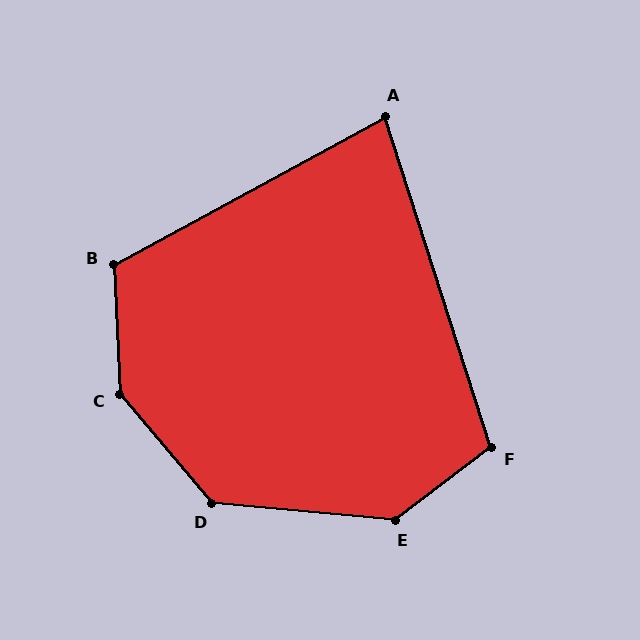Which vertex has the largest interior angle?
C, at approximately 143 degrees.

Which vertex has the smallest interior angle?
A, at approximately 79 degrees.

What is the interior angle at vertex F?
Approximately 109 degrees (obtuse).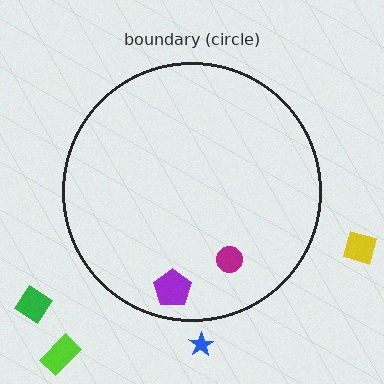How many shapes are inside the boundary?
2 inside, 4 outside.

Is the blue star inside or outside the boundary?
Outside.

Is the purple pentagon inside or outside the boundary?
Inside.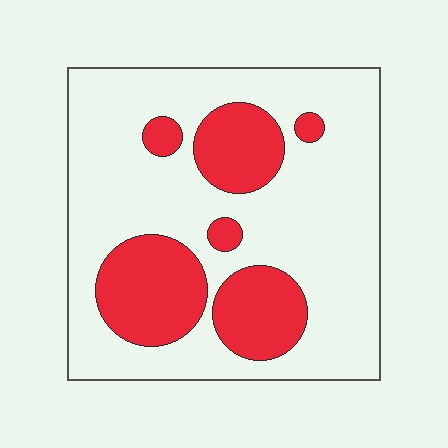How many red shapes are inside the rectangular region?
6.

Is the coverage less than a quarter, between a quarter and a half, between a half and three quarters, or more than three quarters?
Between a quarter and a half.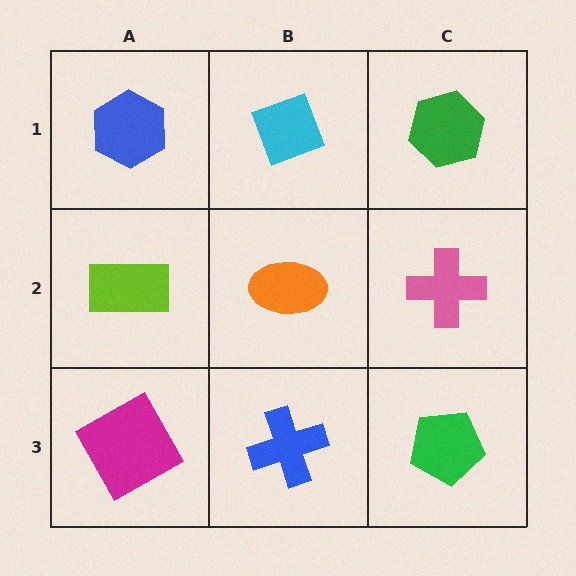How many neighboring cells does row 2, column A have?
3.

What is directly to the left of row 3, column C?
A blue cross.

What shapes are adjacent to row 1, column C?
A pink cross (row 2, column C), a cyan diamond (row 1, column B).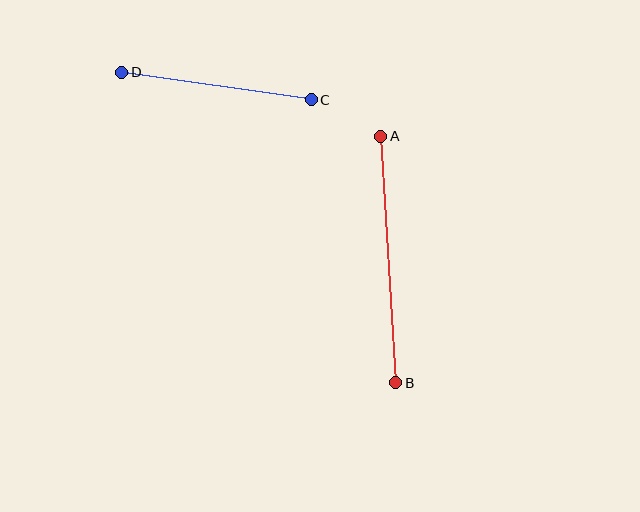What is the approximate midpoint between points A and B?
The midpoint is at approximately (388, 259) pixels.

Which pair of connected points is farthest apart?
Points A and B are farthest apart.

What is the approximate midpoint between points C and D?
The midpoint is at approximately (217, 86) pixels.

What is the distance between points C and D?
The distance is approximately 191 pixels.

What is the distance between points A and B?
The distance is approximately 247 pixels.